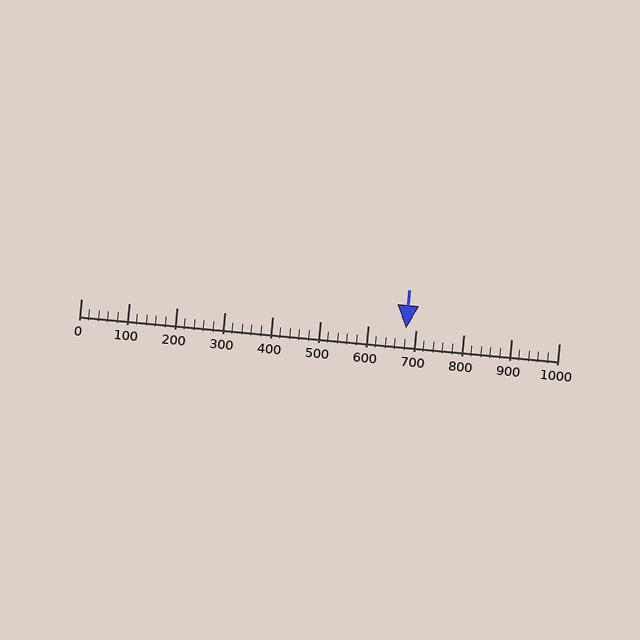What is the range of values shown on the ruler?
The ruler shows values from 0 to 1000.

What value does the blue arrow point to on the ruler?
The blue arrow points to approximately 680.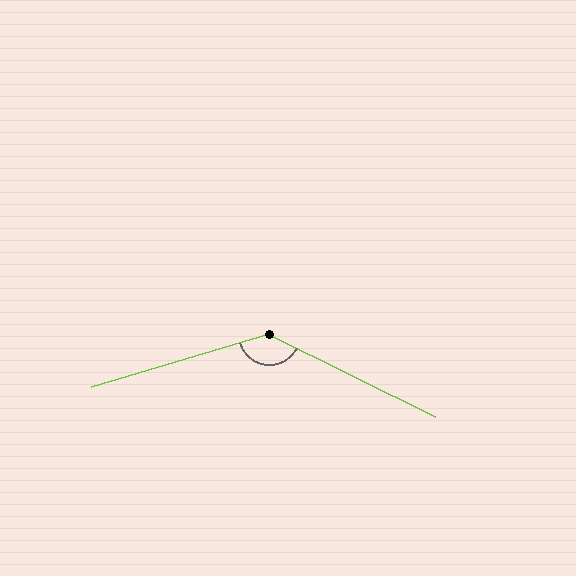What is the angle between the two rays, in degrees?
Approximately 137 degrees.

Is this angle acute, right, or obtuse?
It is obtuse.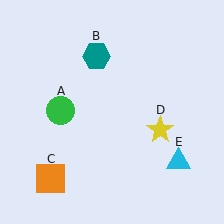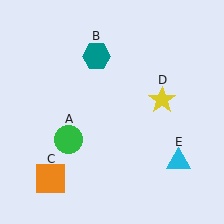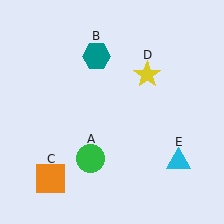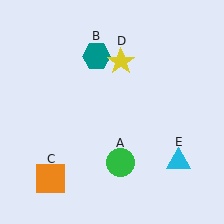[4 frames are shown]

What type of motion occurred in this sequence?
The green circle (object A), yellow star (object D) rotated counterclockwise around the center of the scene.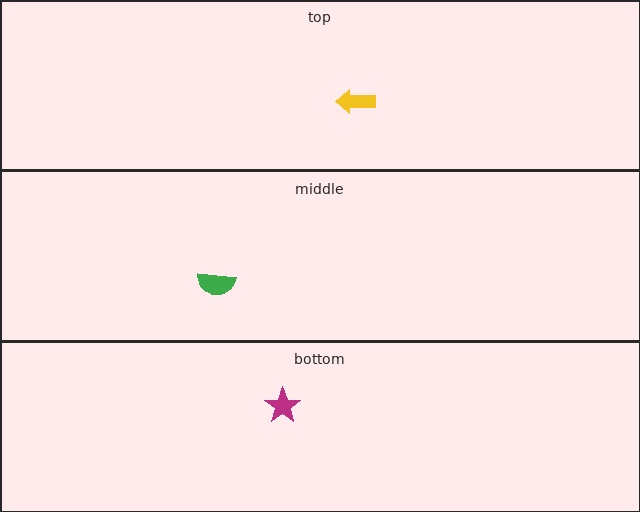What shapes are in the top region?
The yellow arrow.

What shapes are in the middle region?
The green semicircle.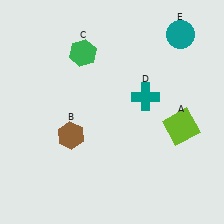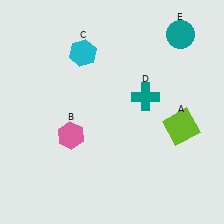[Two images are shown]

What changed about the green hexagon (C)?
In Image 1, C is green. In Image 2, it changed to cyan.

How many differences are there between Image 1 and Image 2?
There are 2 differences between the two images.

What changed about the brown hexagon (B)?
In Image 1, B is brown. In Image 2, it changed to pink.